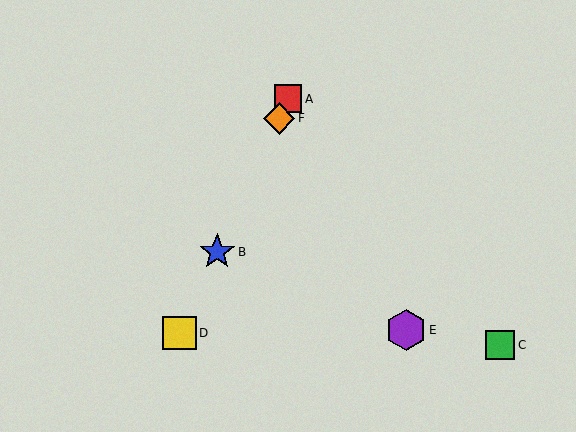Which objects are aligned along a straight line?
Objects A, B, D, F are aligned along a straight line.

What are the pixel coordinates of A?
Object A is at (288, 99).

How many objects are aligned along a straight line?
4 objects (A, B, D, F) are aligned along a straight line.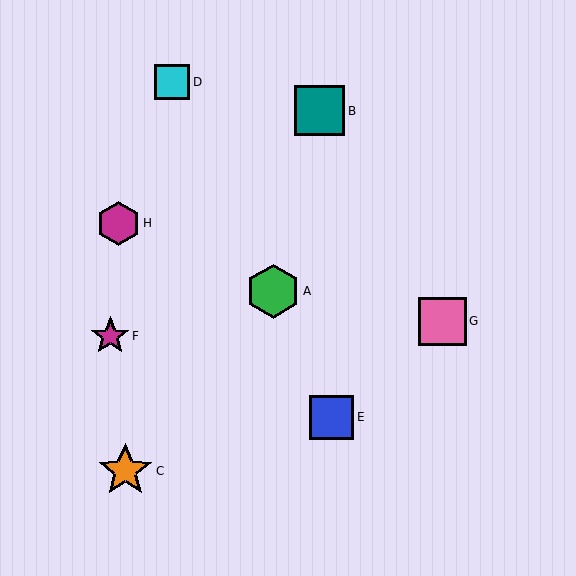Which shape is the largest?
The orange star (labeled C) is the largest.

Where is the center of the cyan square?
The center of the cyan square is at (172, 82).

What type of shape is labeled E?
Shape E is a blue square.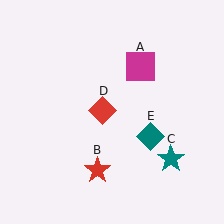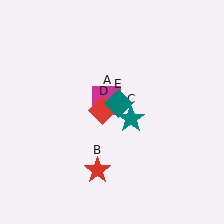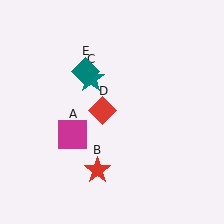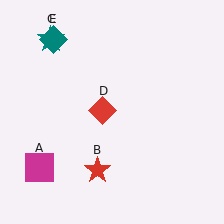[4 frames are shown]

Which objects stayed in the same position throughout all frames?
Red star (object B) and red diamond (object D) remained stationary.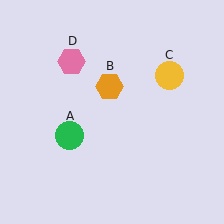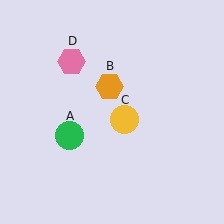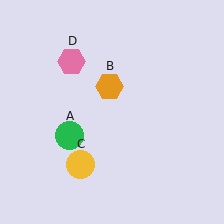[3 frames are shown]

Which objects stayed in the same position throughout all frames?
Green circle (object A) and orange hexagon (object B) and pink hexagon (object D) remained stationary.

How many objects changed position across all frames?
1 object changed position: yellow circle (object C).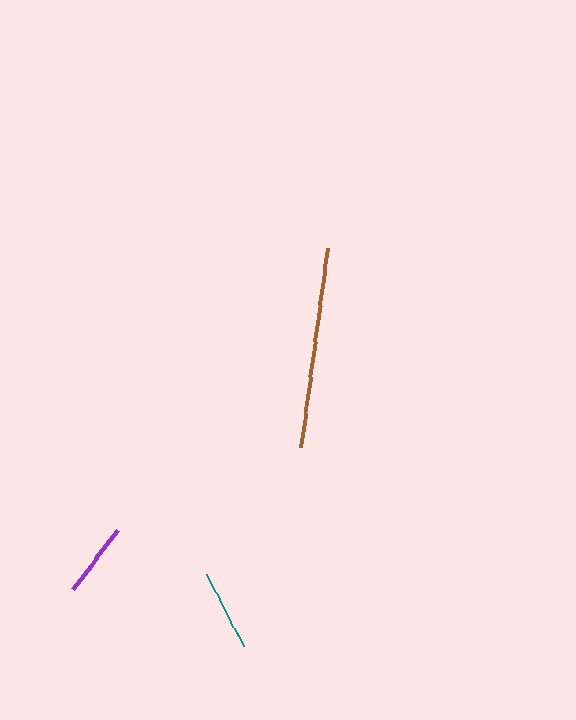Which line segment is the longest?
The brown line is the longest at approximately 201 pixels.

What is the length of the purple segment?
The purple segment is approximately 74 pixels long.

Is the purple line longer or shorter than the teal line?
The teal line is longer than the purple line.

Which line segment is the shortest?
The purple line is the shortest at approximately 74 pixels.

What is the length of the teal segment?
The teal segment is approximately 80 pixels long.